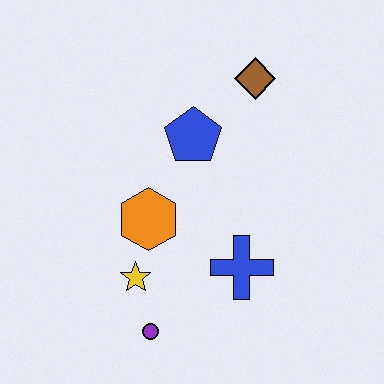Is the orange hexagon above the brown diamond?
No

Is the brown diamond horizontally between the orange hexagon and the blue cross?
No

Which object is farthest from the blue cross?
The brown diamond is farthest from the blue cross.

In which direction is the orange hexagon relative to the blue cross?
The orange hexagon is to the left of the blue cross.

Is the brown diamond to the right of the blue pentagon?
Yes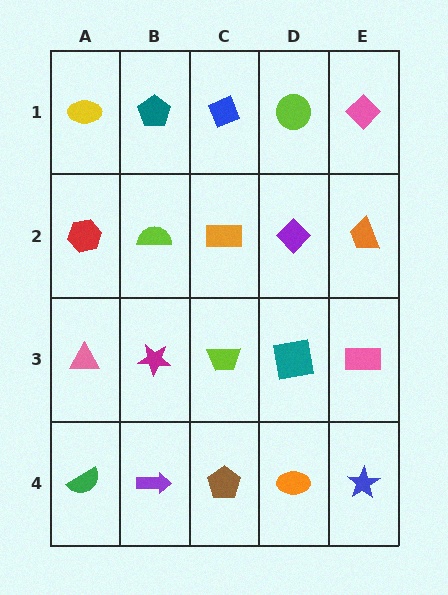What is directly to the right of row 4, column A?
A purple arrow.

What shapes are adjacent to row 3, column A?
A red hexagon (row 2, column A), a green semicircle (row 4, column A), a magenta star (row 3, column B).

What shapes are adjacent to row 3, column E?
An orange trapezoid (row 2, column E), a blue star (row 4, column E), a teal square (row 3, column D).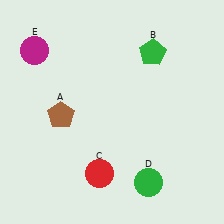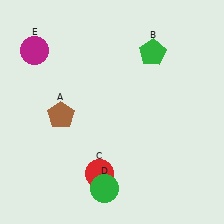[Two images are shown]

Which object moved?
The green circle (D) moved left.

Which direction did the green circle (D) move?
The green circle (D) moved left.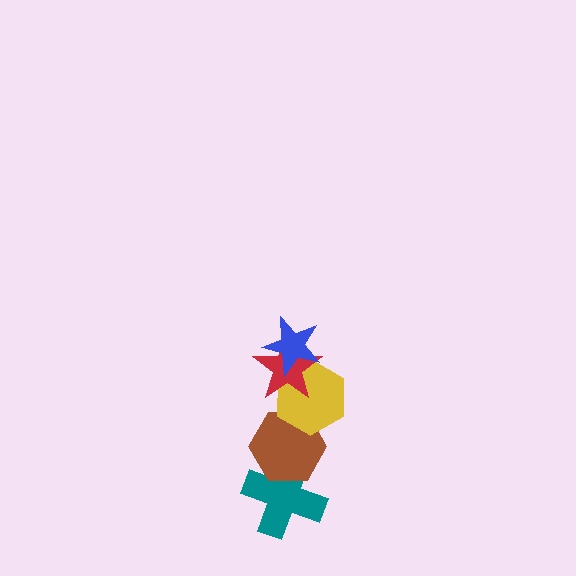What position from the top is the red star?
The red star is 2nd from the top.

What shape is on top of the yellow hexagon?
The red star is on top of the yellow hexagon.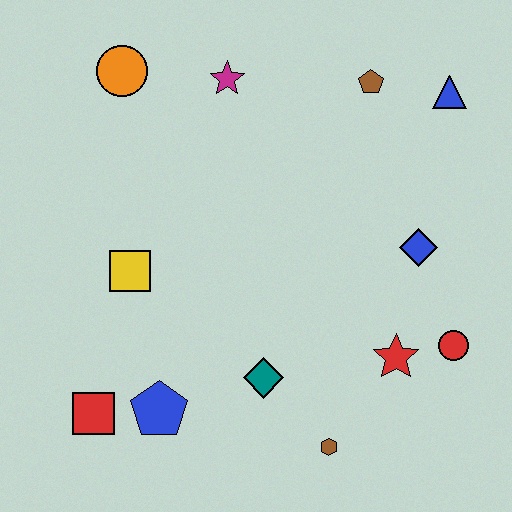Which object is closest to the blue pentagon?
The red square is closest to the blue pentagon.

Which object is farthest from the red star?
The orange circle is farthest from the red star.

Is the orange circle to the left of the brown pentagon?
Yes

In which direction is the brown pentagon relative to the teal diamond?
The brown pentagon is above the teal diamond.